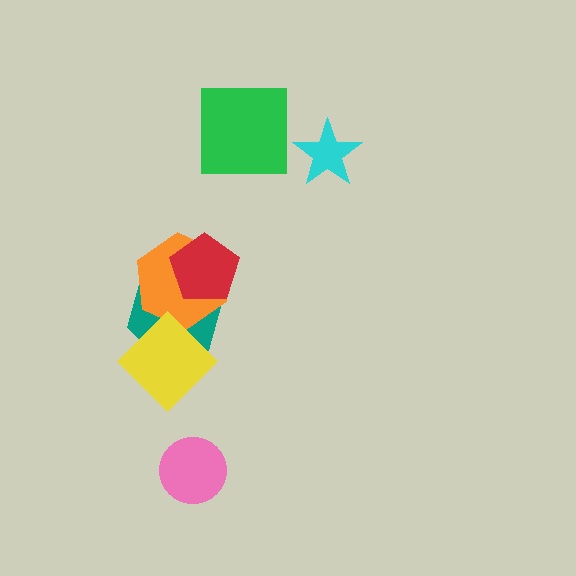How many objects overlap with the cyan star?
0 objects overlap with the cyan star.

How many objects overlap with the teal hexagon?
3 objects overlap with the teal hexagon.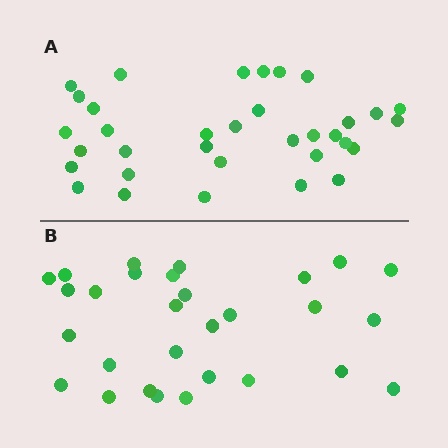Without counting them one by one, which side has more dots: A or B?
Region A (the top region) has more dots.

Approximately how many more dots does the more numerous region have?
Region A has about 5 more dots than region B.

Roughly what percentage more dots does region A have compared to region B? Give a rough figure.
About 15% more.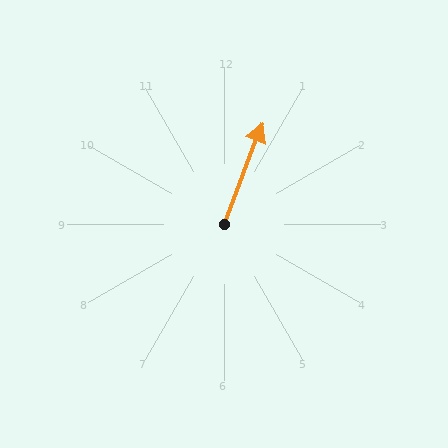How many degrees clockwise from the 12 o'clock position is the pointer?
Approximately 21 degrees.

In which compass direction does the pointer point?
North.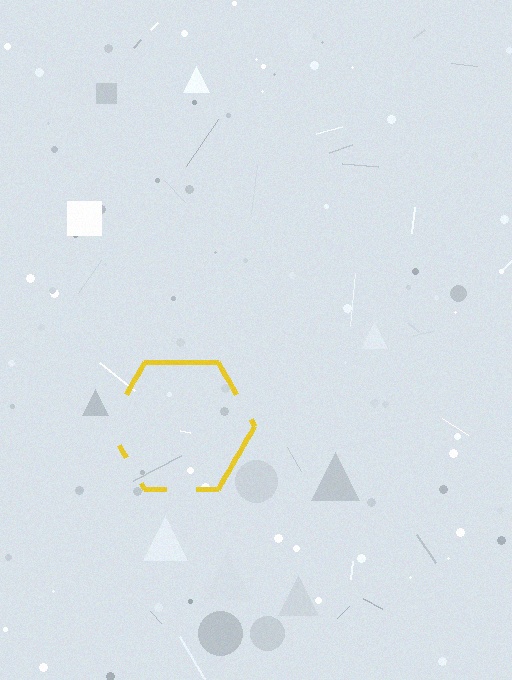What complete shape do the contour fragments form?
The contour fragments form a hexagon.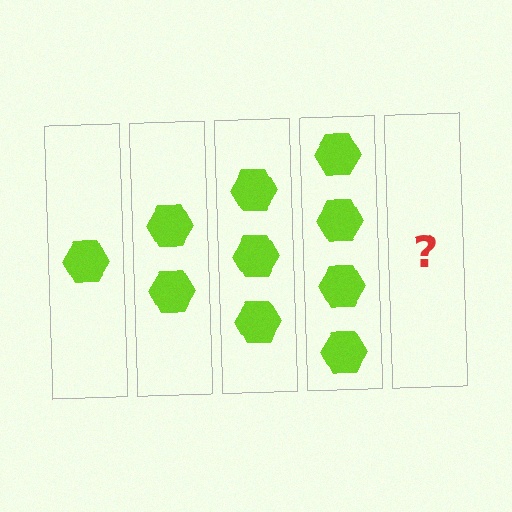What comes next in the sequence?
The next element should be 5 hexagons.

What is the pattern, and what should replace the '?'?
The pattern is that each step adds one more hexagon. The '?' should be 5 hexagons.